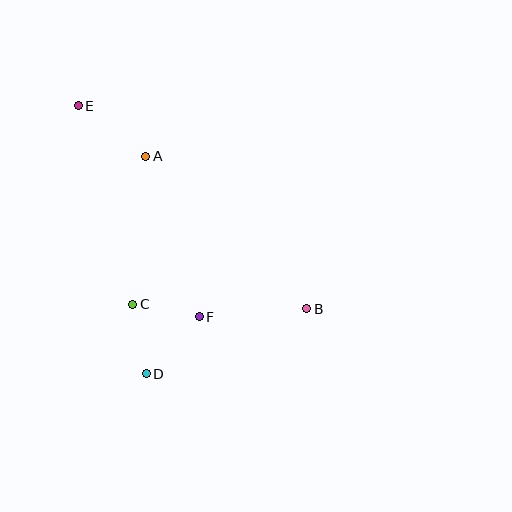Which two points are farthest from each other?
Points B and E are farthest from each other.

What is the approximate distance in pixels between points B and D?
The distance between B and D is approximately 173 pixels.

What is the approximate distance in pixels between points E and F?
The distance between E and F is approximately 243 pixels.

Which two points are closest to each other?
Points C and F are closest to each other.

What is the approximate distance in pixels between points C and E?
The distance between C and E is approximately 206 pixels.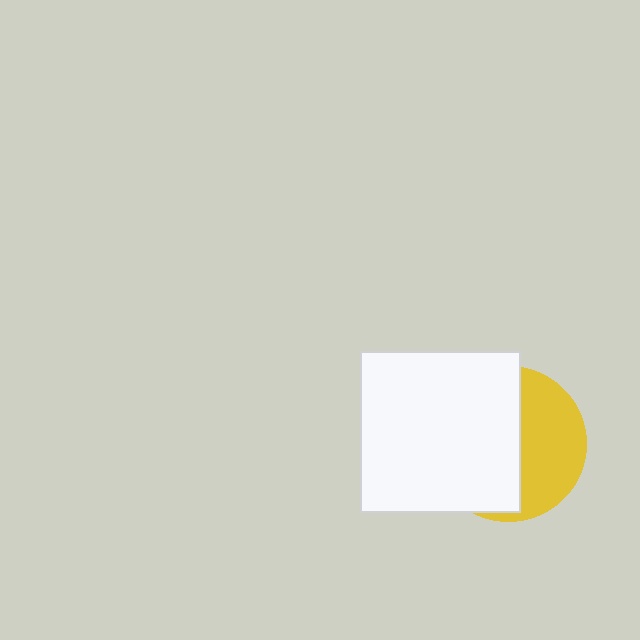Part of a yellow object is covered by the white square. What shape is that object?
It is a circle.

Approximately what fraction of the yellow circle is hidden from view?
Roughly 59% of the yellow circle is hidden behind the white square.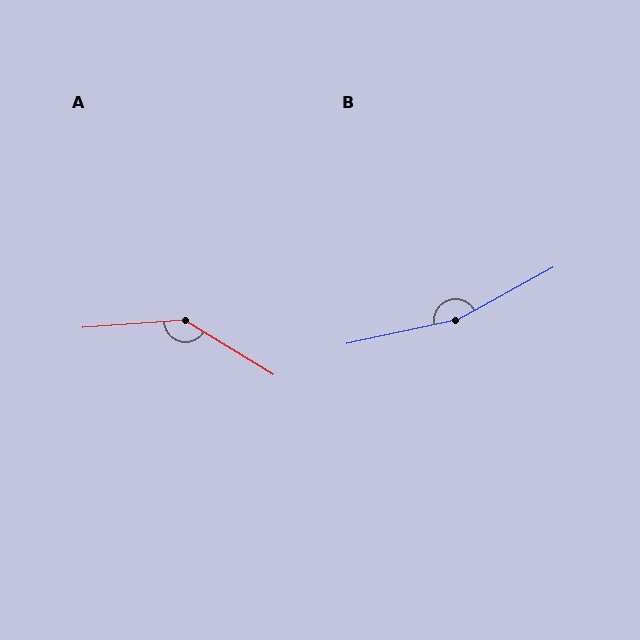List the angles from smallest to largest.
A (144°), B (164°).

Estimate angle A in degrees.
Approximately 144 degrees.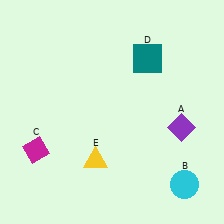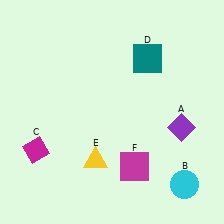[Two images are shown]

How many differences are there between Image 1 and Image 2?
There is 1 difference between the two images.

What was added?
A magenta square (F) was added in Image 2.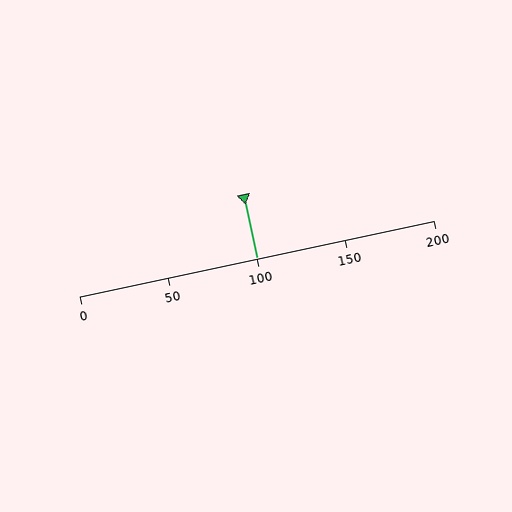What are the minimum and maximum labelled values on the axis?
The axis runs from 0 to 200.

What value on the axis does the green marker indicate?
The marker indicates approximately 100.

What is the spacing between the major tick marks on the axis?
The major ticks are spaced 50 apart.